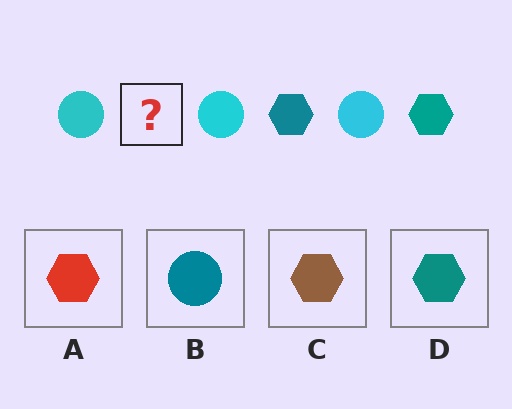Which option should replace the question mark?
Option D.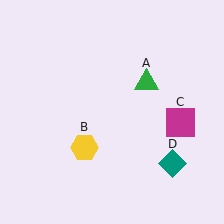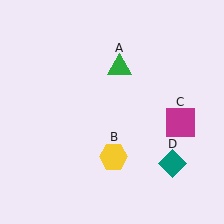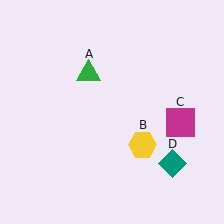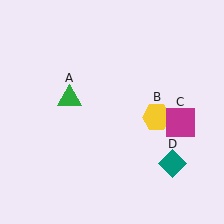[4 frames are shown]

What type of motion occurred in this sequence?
The green triangle (object A), yellow hexagon (object B) rotated counterclockwise around the center of the scene.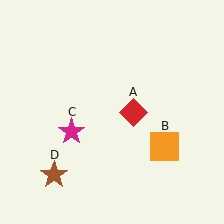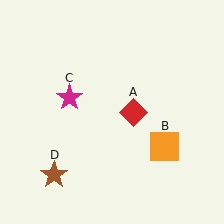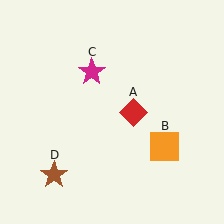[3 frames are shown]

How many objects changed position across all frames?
1 object changed position: magenta star (object C).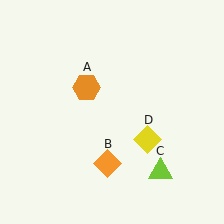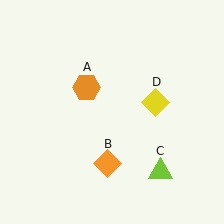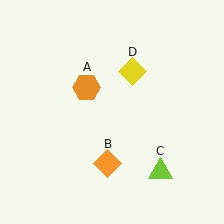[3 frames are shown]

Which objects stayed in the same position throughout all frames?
Orange hexagon (object A) and orange diamond (object B) and lime triangle (object C) remained stationary.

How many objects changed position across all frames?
1 object changed position: yellow diamond (object D).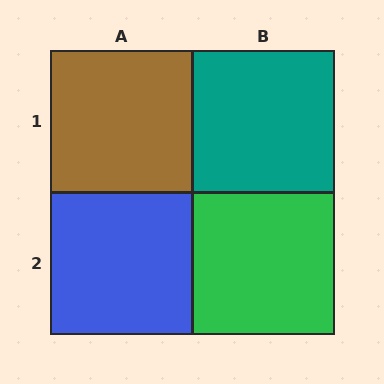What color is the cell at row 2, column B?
Green.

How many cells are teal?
1 cell is teal.